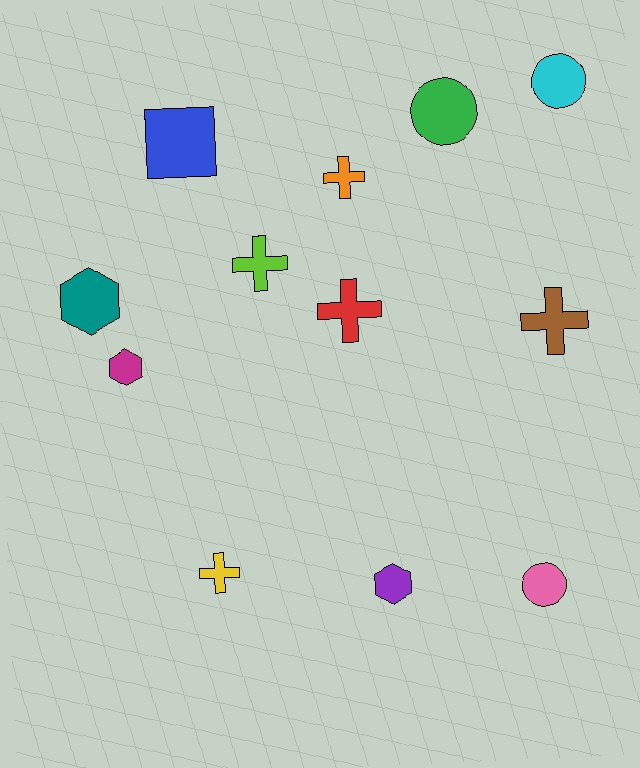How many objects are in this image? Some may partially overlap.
There are 12 objects.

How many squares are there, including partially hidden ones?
There is 1 square.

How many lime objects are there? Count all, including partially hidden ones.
There is 1 lime object.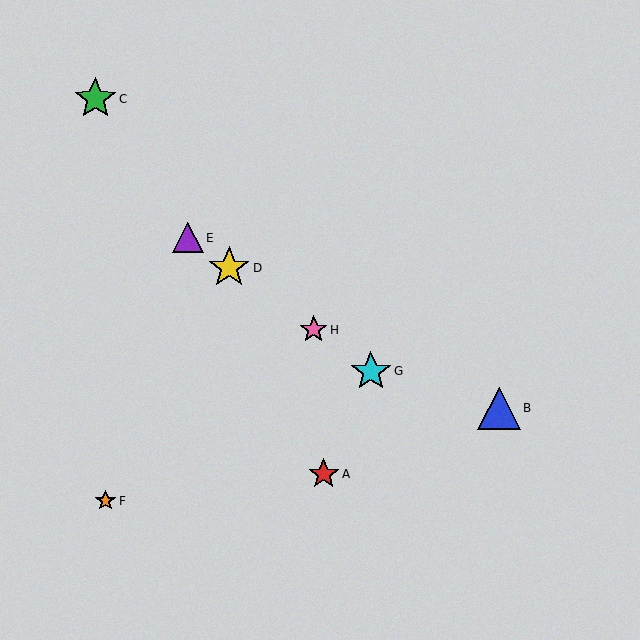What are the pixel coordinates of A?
Object A is at (324, 474).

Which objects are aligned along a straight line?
Objects D, E, G, H are aligned along a straight line.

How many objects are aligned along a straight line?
4 objects (D, E, G, H) are aligned along a straight line.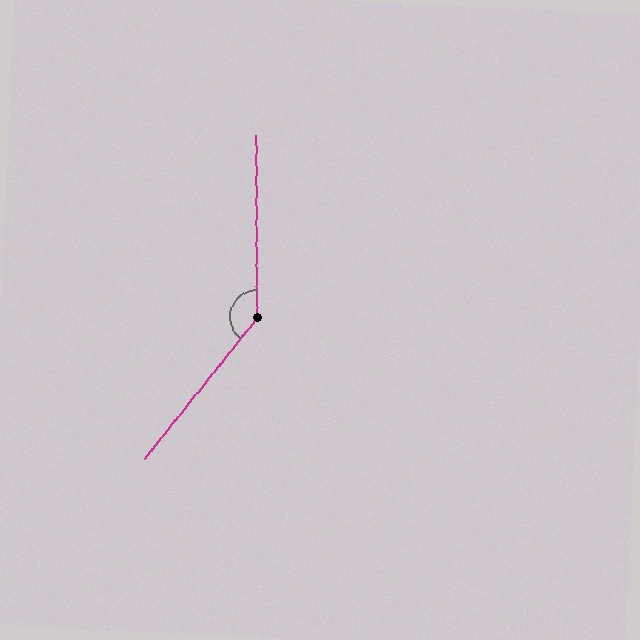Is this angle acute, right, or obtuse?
It is obtuse.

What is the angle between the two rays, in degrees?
Approximately 141 degrees.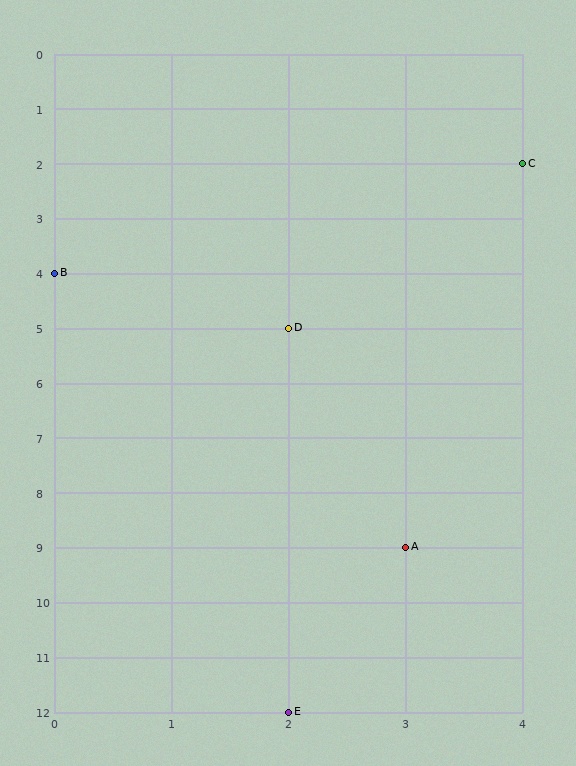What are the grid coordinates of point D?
Point D is at grid coordinates (2, 5).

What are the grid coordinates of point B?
Point B is at grid coordinates (0, 4).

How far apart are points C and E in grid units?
Points C and E are 2 columns and 10 rows apart (about 10.2 grid units diagonally).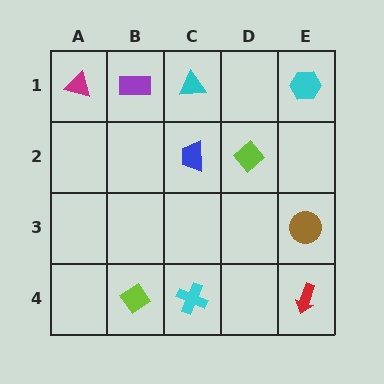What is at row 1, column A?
A magenta triangle.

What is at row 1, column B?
A purple rectangle.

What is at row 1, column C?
A cyan triangle.